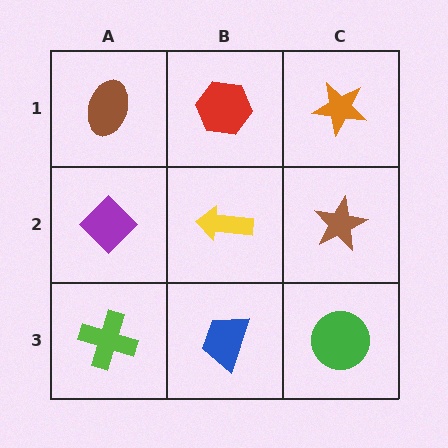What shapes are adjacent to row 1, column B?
A yellow arrow (row 2, column B), a brown ellipse (row 1, column A), an orange star (row 1, column C).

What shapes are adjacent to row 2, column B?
A red hexagon (row 1, column B), a blue trapezoid (row 3, column B), a purple diamond (row 2, column A), a brown star (row 2, column C).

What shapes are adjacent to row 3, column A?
A purple diamond (row 2, column A), a blue trapezoid (row 3, column B).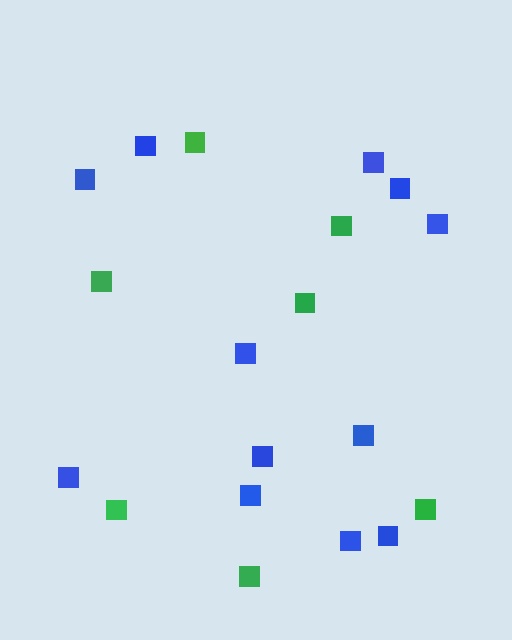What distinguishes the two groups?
There are 2 groups: one group of green squares (7) and one group of blue squares (12).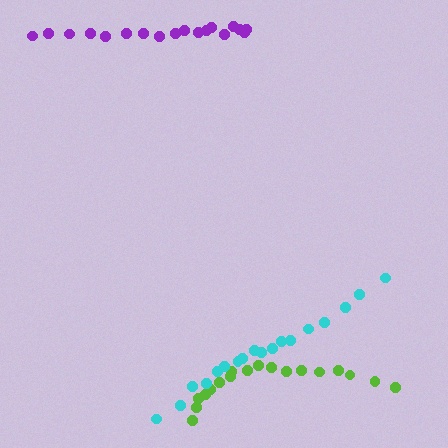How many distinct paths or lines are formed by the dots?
There are 3 distinct paths.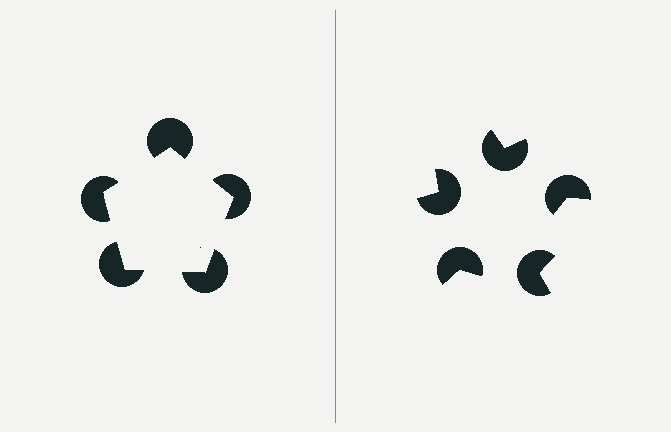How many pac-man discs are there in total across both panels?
10 — 5 on each side.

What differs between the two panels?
The pac-man discs are positioned identically on both sides; only the wedge orientations differ. On the left they align to a pentagon; on the right they are misaligned.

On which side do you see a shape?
An illusory pentagon appears on the left side. On the right side the wedge cuts are rotated, so no coherent shape forms.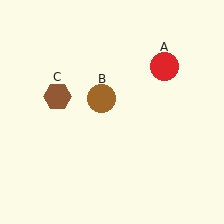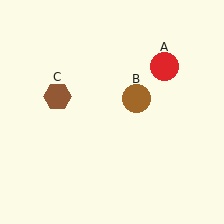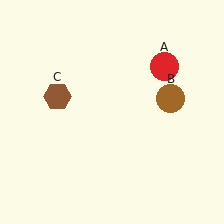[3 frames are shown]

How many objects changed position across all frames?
1 object changed position: brown circle (object B).